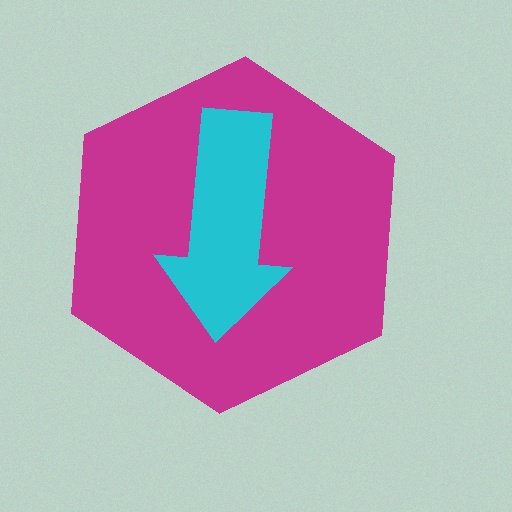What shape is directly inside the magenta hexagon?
The cyan arrow.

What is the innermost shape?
The cyan arrow.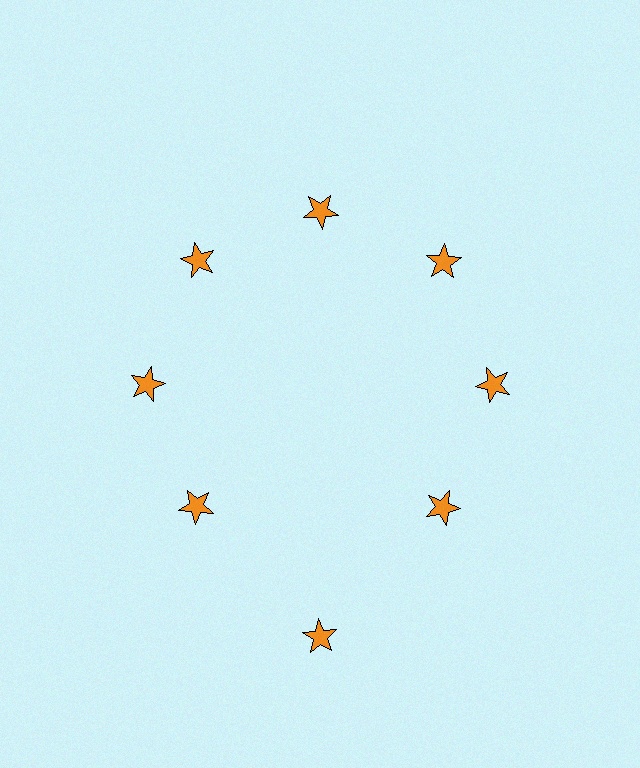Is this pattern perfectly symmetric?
No. The 8 orange stars are arranged in a ring, but one element near the 6 o'clock position is pushed outward from the center, breaking the 8-fold rotational symmetry.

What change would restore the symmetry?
The symmetry would be restored by moving it inward, back onto the ring so that all 8 stars sit at equal angles and equal distance from the center.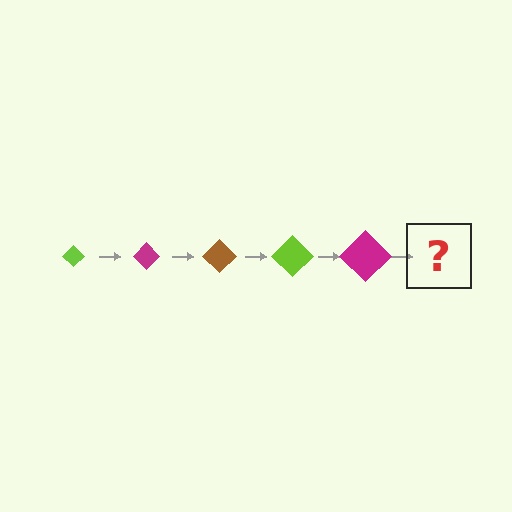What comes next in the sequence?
The next element should be a brown diamond, larger than the previous one.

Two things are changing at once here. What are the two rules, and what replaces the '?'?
The two rules are that the diamond grows larger each step and the color cycles through lime, magenta, and brown. The '?' should be a brown diamond, larger than the previous one.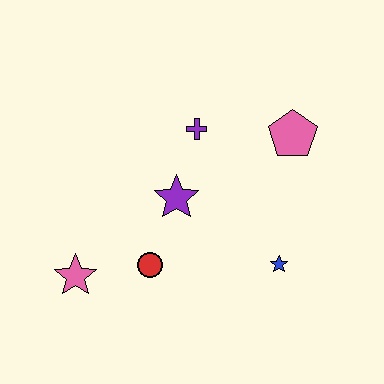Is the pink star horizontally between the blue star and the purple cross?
No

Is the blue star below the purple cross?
Yes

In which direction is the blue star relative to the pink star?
The blue star is to the right of the pink star.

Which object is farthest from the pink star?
The pink pentagon is farthest from the pink star.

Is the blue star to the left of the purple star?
No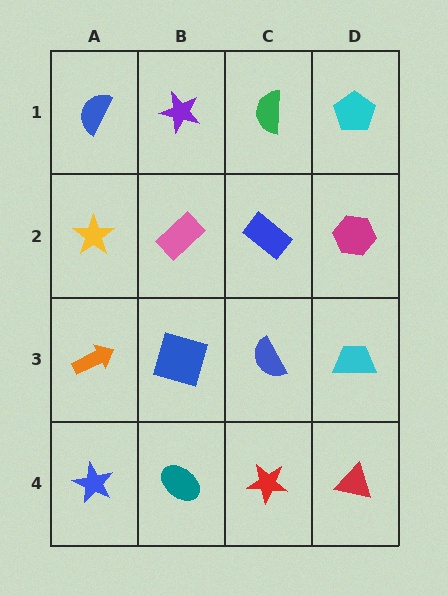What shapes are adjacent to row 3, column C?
A blue rectangle (row 2, column C), a red star (row 4, column C), a blue square (row 3, column B), a cyan trapezoid (row 3, column D).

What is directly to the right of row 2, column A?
A pink rectangle.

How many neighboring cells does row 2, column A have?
3.